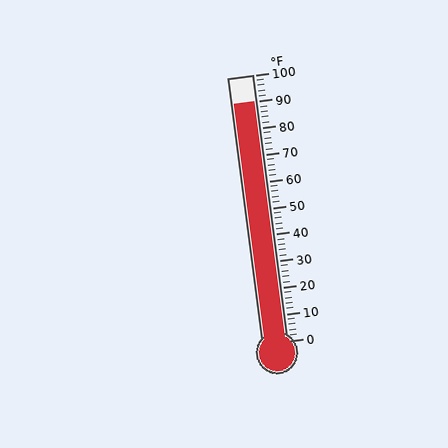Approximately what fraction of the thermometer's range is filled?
The thermometer is filled to approximately 90% of its range.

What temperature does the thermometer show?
The thermometer shows approximately 90°F.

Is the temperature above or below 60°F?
The temperature is above 60°F.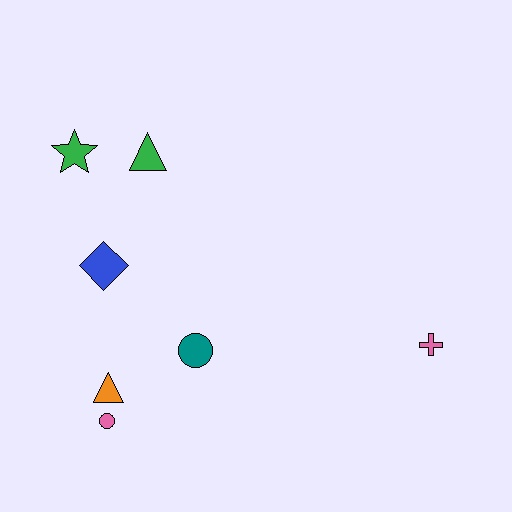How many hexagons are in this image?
There are no hexagons.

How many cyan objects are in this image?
There are no cyan objects.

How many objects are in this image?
There are 7 objects.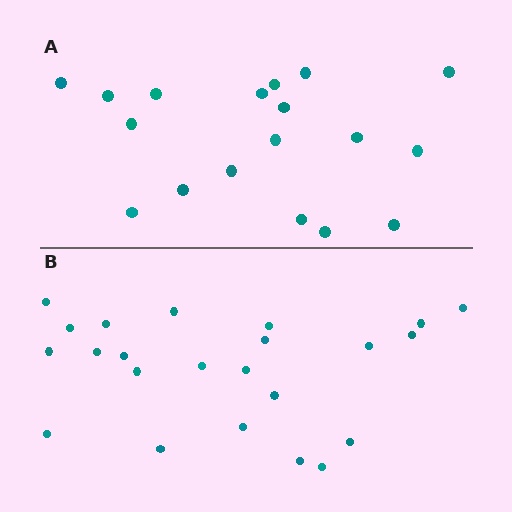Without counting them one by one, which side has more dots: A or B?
Region B (the bottom region) has more dots.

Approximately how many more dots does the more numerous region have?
Region B has about 5 more dots than region A.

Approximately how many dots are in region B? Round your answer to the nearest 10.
About 20 dots. (The exact count is 23, which rounds to 20.)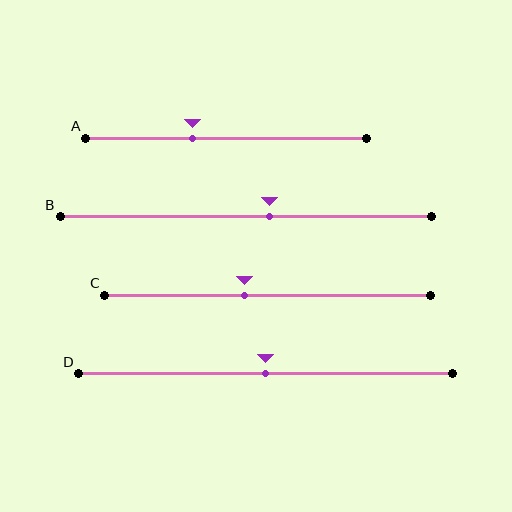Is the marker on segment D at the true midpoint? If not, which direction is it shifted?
Yes, the marker on segment D is at the true midpoint.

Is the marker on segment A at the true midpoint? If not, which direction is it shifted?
No, the marker on segment A is shifted to the left by about 12% of the segment length.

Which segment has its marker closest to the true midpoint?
Segment D has its marker closest to the true midpoint.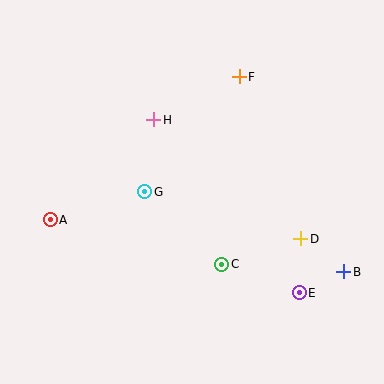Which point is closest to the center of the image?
Point G at (145, 192) is closest to the center.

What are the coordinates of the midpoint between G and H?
The midpoint between G and H is at (149, 156).